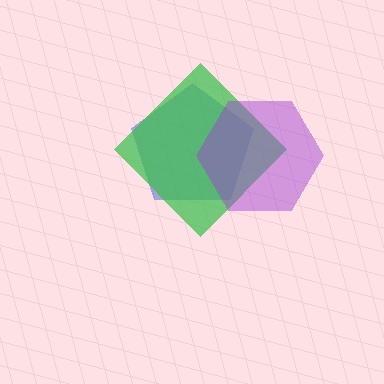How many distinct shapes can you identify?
There are 3 distinct shapes: a blue pentagon, a green diamond, a purple hexagon.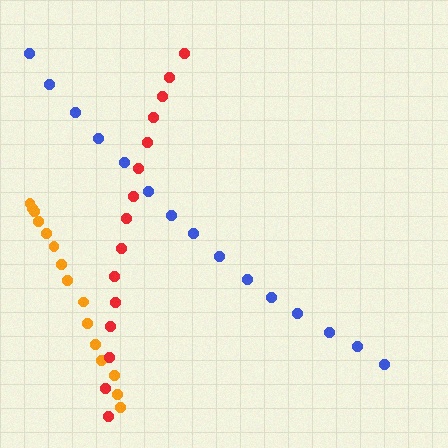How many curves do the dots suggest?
There are 3 distinct paths.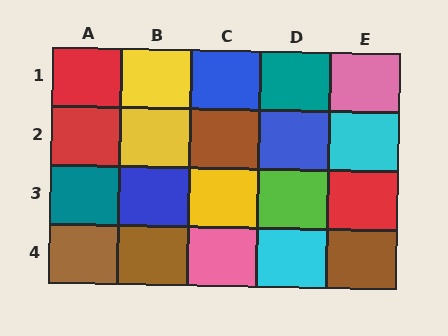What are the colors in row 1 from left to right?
Red, yellow, blue, teal, pink.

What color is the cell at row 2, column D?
Blue.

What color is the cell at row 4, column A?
Brown.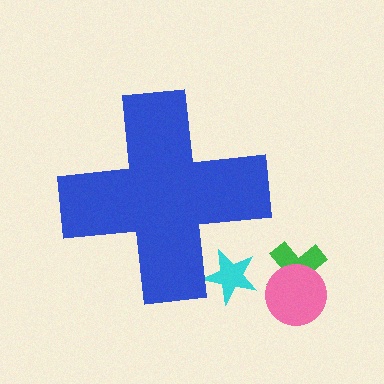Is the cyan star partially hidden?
Yes, the cyan star is partially hidden behind the blue cross.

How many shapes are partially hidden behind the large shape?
1 shape is partially hidden.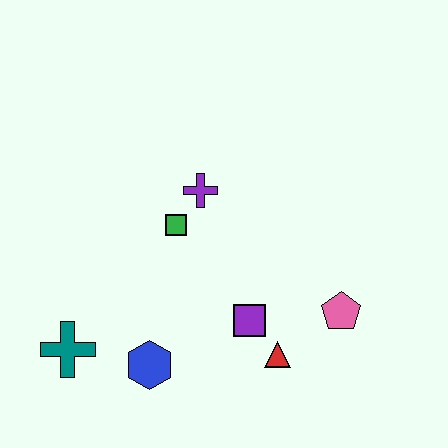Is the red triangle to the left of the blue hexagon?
No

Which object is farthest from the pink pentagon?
The teal cross is farthest from the pink pentagon.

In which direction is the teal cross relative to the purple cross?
The teal cross is below the purple cross.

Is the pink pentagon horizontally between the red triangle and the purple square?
No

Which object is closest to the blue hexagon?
The teal cross is closest to the blue hexagon.